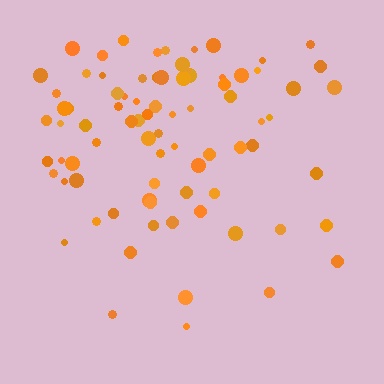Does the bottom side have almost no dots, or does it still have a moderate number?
Still a moderate number, just noticeably fewer than the top.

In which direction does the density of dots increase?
From bottom to top, with the top side densest.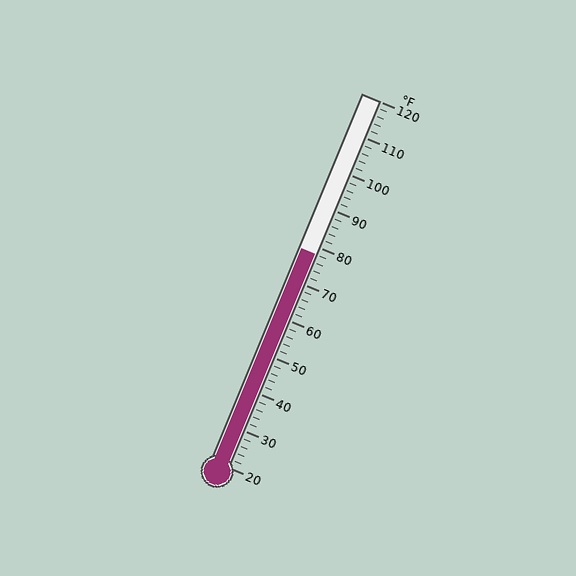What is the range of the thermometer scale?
The thermometer scale ranges from 20°F to 120°F.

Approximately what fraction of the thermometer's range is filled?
The thermometer is filled to approximately 60% of its range.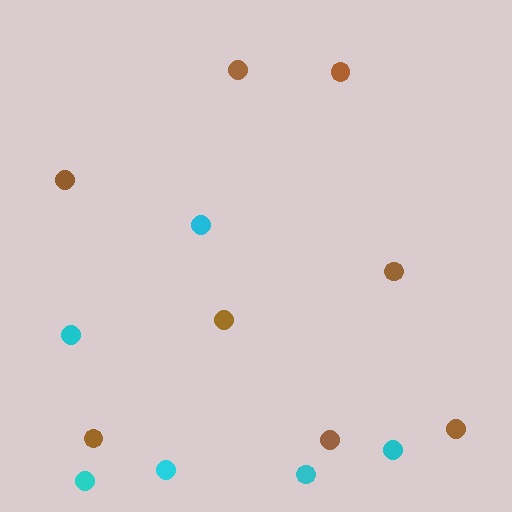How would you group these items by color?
There are 2 groups: one group of cyan circles (6) and one group of brown circles (8).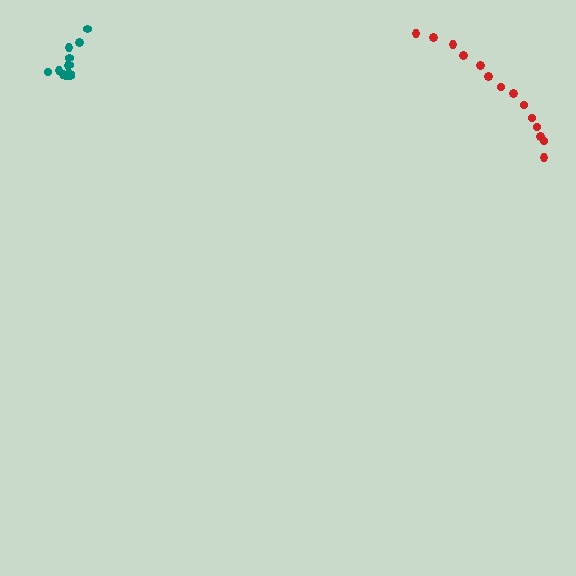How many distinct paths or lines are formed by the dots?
There are 2 distinct paths.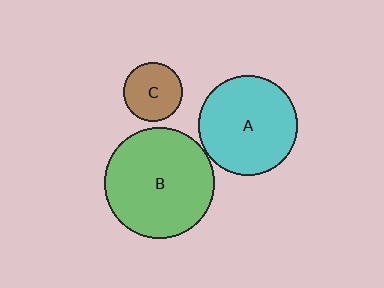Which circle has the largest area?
Circle B (green).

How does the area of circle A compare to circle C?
Approximately 2.8 times.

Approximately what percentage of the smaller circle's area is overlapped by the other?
Approximately 5%.